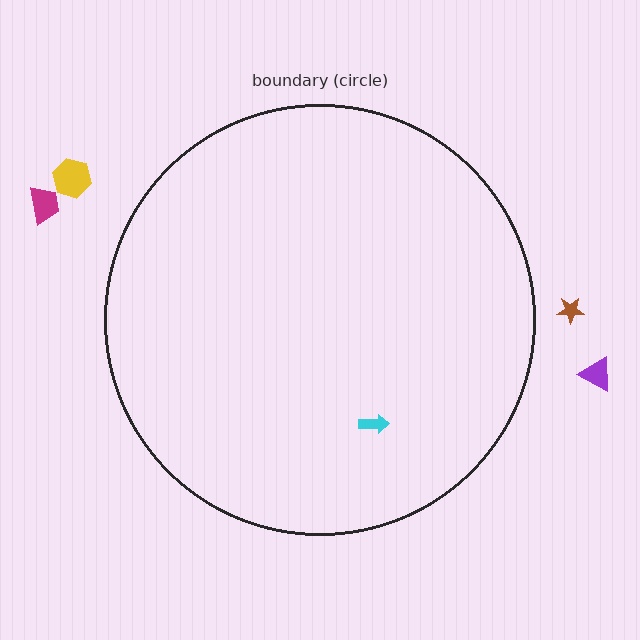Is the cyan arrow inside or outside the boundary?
Inside.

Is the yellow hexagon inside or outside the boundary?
Outside.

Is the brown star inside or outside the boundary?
Outside.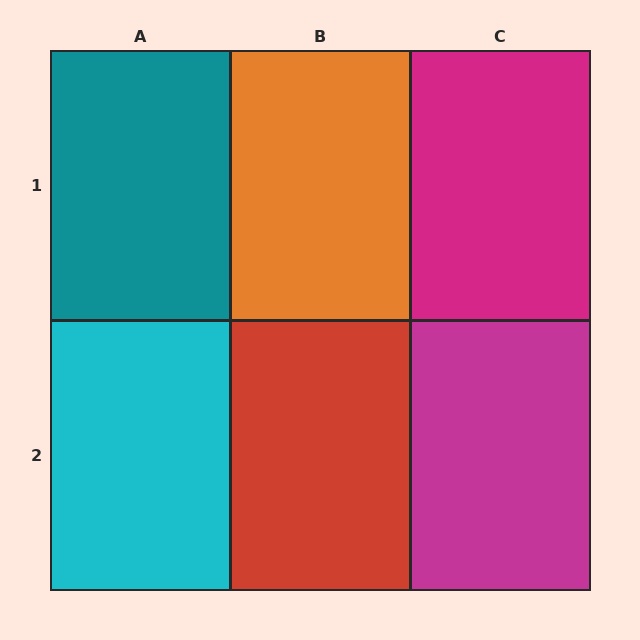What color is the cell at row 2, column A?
Cyan.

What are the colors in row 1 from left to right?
Teal, orange, magenta.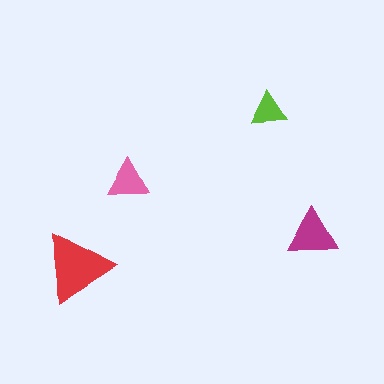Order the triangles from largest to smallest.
the red one, the magenta one, the pink one, the lime one.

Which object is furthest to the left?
The red triangle is leftmost.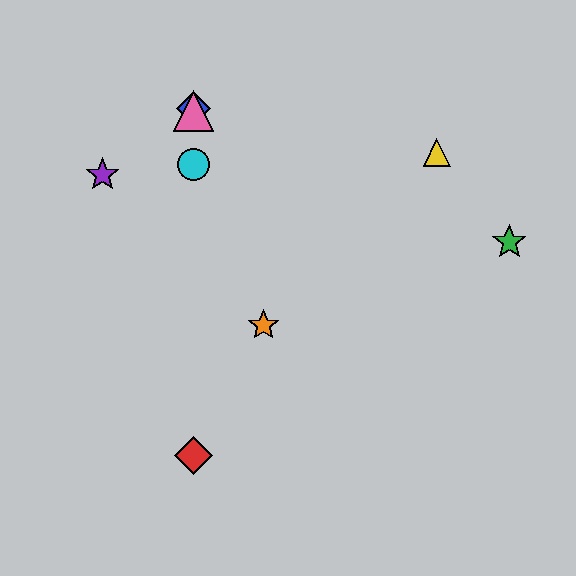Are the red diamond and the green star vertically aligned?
No, the red diamond is at x≈194 and the green star is at x≈509.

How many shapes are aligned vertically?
4 shapes (the red diamond, the blue diamond, the cyan circle, the pink triangle) are aligned vertically.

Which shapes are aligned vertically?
The red diamond, the blue diamond, the cyan circle, the pink triangle are aligned vertically.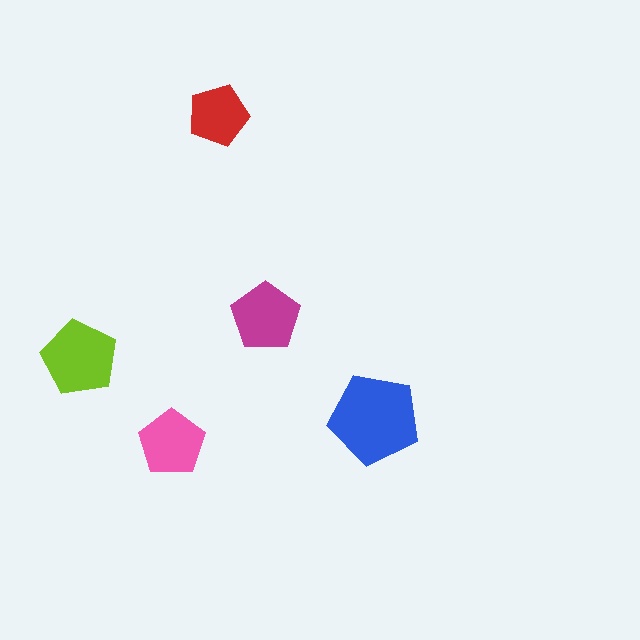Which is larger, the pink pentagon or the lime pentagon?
The lime one.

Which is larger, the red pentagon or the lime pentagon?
The lime one.